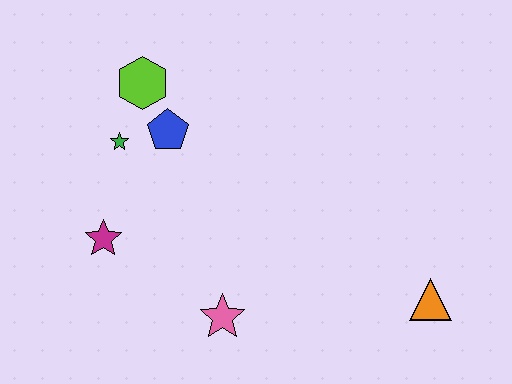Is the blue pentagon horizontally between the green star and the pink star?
Yes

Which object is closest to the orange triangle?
The pink star is closest to the orange triangle.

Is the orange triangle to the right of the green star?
Yes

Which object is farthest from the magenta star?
The orange triangle is farthest from the magenta star.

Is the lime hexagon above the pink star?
Yes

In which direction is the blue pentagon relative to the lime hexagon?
The blue pentagon is below the lime hexagon.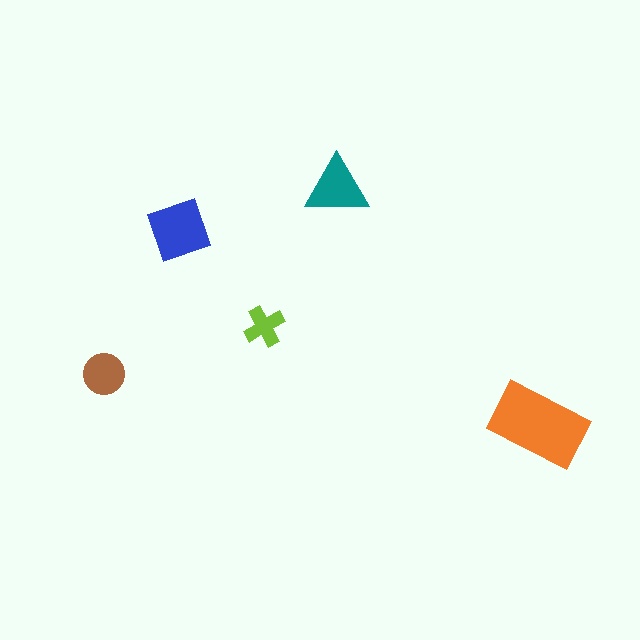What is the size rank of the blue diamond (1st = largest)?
2nd.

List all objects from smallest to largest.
The lime cross, the brown circle, the teal triangle, the blue diamond, the orange rectangle.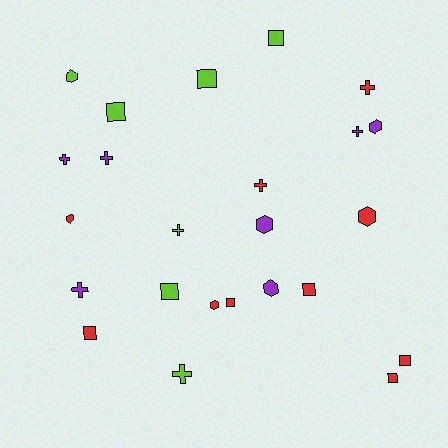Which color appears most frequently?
Red, with 10 objects.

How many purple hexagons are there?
There are 3 purple hexagons.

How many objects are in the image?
There are 24 objects.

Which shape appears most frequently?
Square, with 9 objects.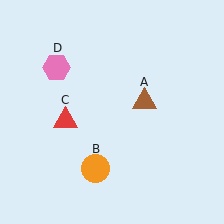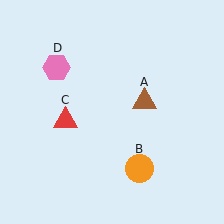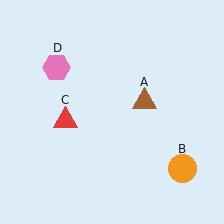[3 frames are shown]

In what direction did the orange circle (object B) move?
The orange circle (object B) moved right.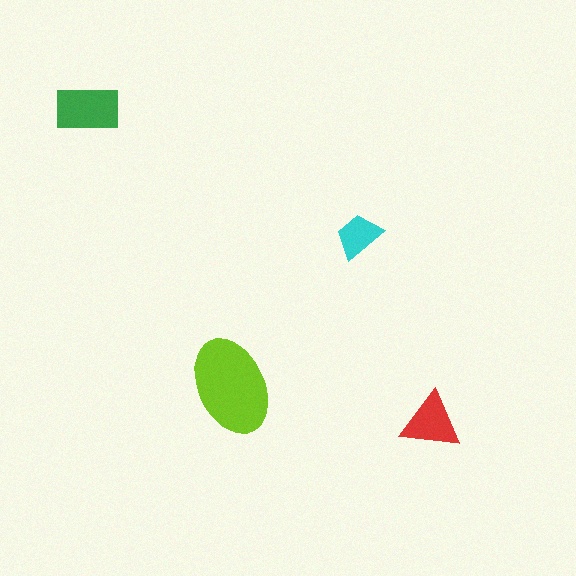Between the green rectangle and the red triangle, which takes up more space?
The green rectangle.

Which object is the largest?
The lime ellipse.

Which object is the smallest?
The cyan trapezoid.